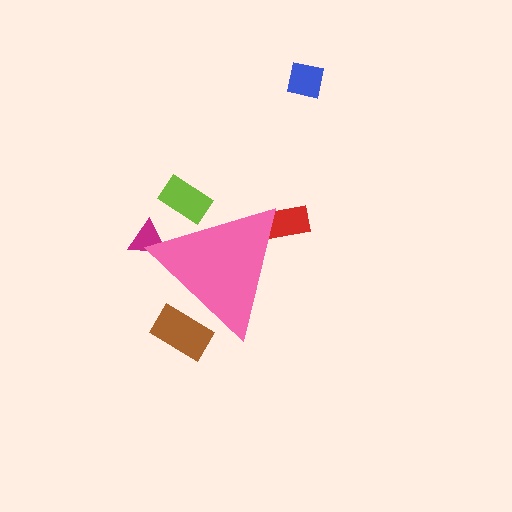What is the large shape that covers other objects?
A pink triangle.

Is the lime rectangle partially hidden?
Yes, the lime rectangle is partially hidden behind the pink triangle.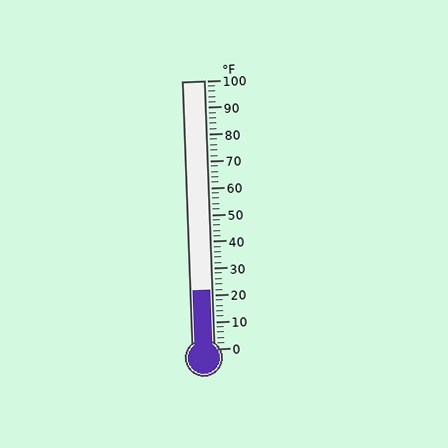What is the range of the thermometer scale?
The thermometer scale ranges from 0°F to 100°F.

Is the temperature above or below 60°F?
The temperature is below 60°F.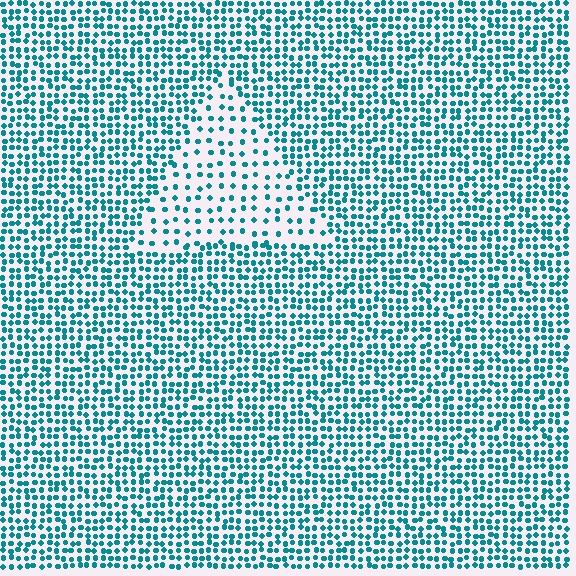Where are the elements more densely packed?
The elements are more densely packed outside the triangle boundary.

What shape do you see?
I see a triangle.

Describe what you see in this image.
The image contains small teal elements arranged at two different densities. A triangle-shaped region is visible where the elements are less densely packed than the surrounding area.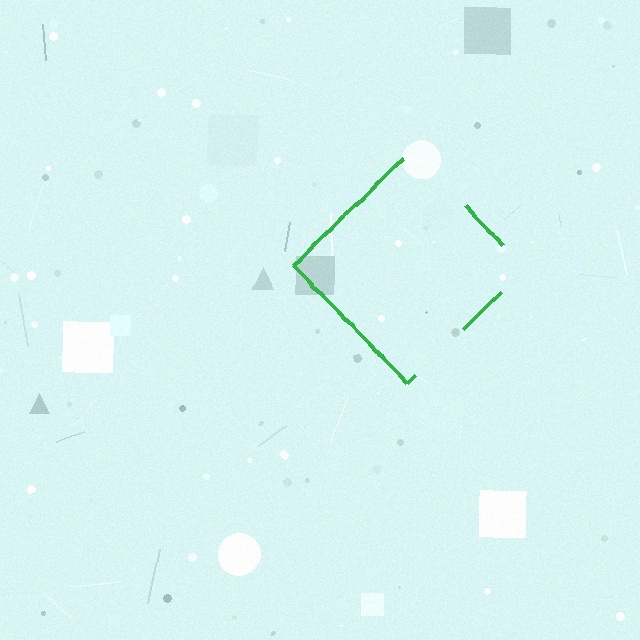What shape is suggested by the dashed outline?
The dashed outline suggests a diamond.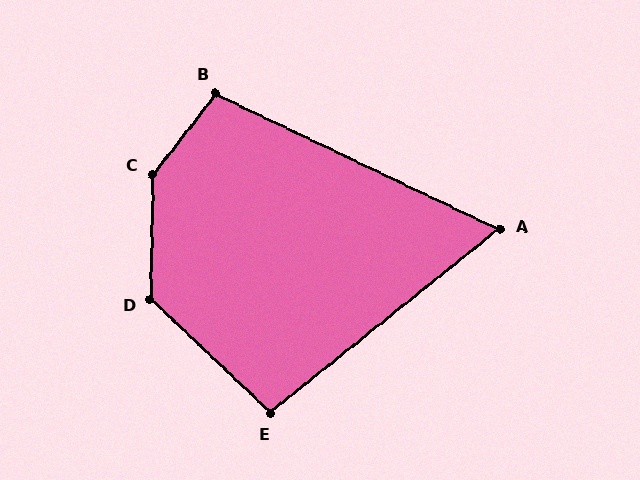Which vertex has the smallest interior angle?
A, at approximately 64 degrees.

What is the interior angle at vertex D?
Approximately 132 degrees (obtuse).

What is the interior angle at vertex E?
Approximately 98 degrees (obtuse).